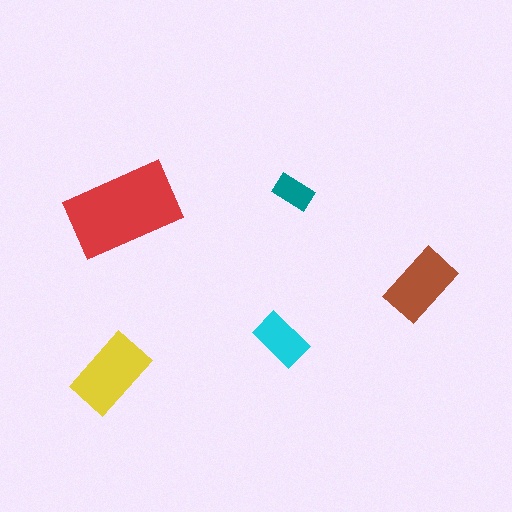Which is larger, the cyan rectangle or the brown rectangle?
The brown one.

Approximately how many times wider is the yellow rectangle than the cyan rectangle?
About 1.5 times wider.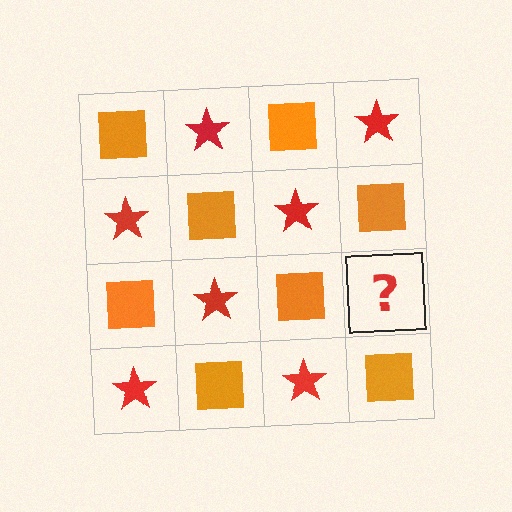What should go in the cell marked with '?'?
The missing cell should contain a red star.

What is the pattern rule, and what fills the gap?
The rule is that it alternates orange square and red star in a checkerboard pattern. The gap should be filled with a red star.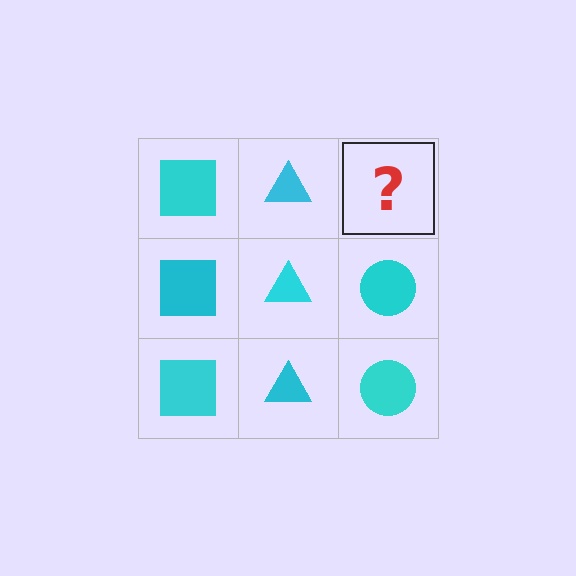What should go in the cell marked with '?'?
The missing cell should contain a cyan circle.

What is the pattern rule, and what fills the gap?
The rule is that each column has a consistent shape. The gap should be filled with a cyan circle.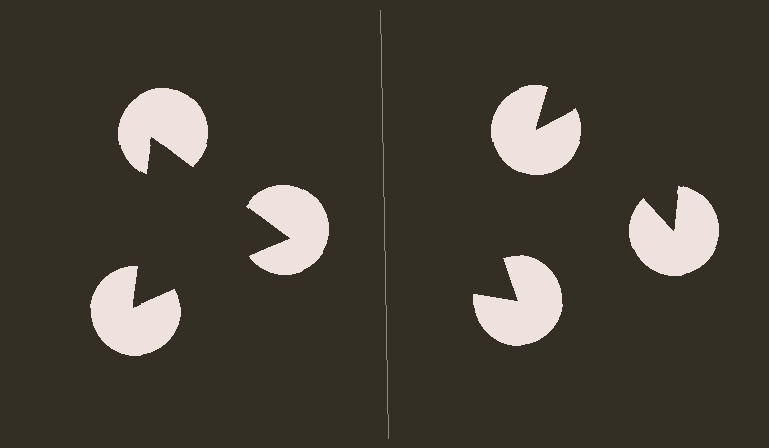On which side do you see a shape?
An illusory triangle appears on the left side. On the right side the wedge cuts are rotated, so no coherent shape forms.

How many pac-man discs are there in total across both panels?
6 — 3 on each side.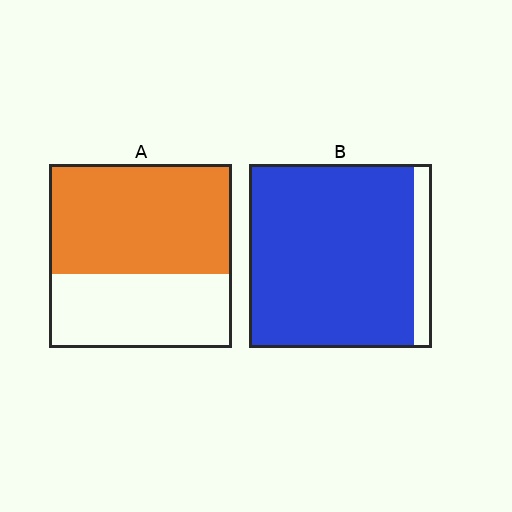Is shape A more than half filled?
Yes.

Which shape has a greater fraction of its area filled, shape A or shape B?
Shape B.